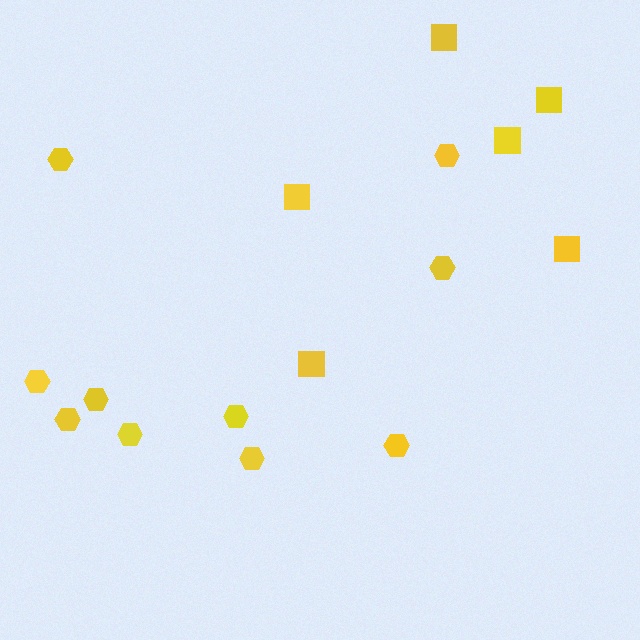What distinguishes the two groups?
There are 2 groups: one group of squares (6) and one group of hexagons (10).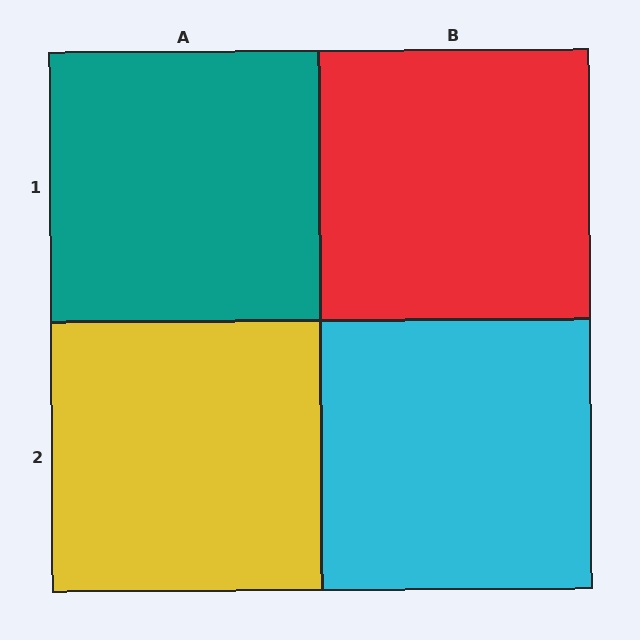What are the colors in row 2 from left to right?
Yellow, cyan.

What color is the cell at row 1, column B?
Red.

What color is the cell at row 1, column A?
Teal.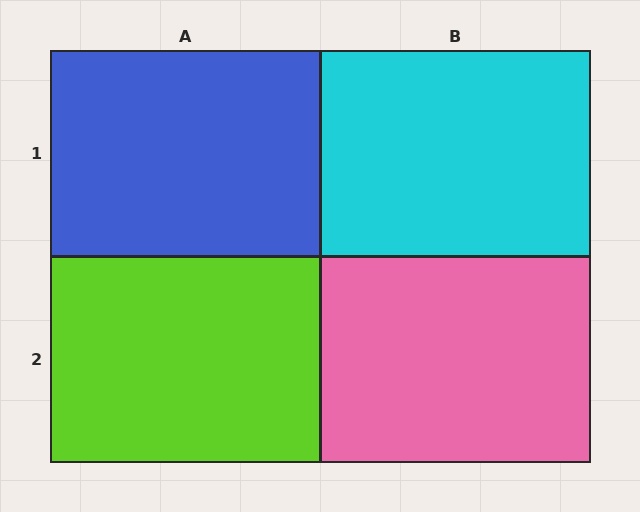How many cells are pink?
1 cell is pink.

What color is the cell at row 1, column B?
Cyan.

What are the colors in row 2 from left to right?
Lime, pink.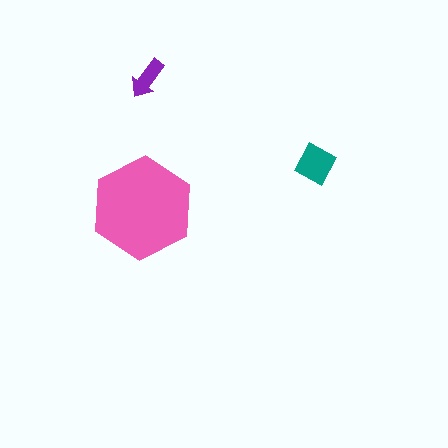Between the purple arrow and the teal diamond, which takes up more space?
The teal diamond.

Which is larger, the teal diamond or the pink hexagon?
The pink hexagon.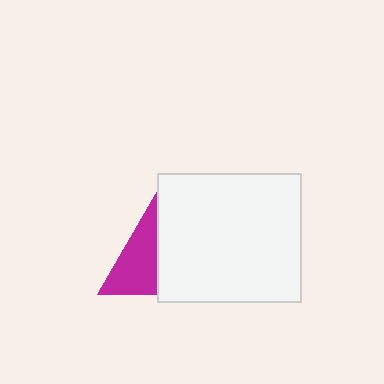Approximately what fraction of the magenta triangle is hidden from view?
Roughly 53% of the magenta triangle is hidden behind the white rectangle.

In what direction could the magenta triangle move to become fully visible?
The magenta triangle could move left. That would shift it out from behind the white rectangle entirely.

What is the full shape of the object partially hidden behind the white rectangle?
The partially hidden object is a magenta triangle.